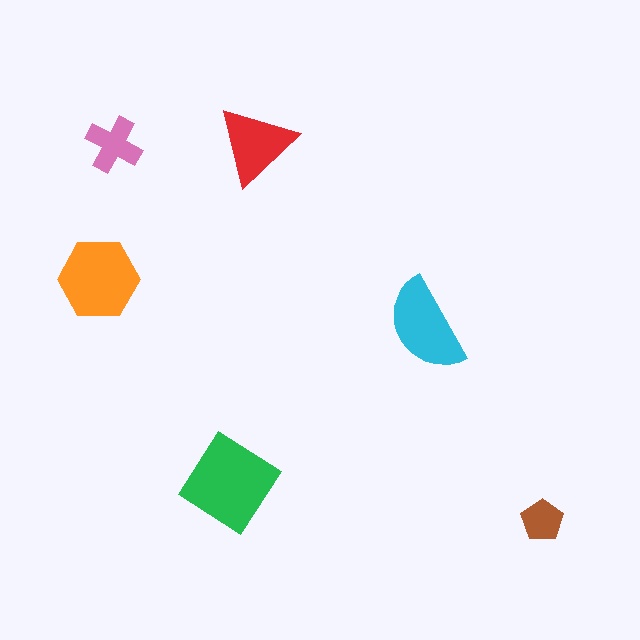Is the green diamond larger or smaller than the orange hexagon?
Larger.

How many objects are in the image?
There are 6 objects in the image.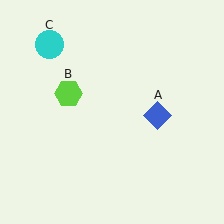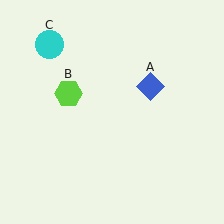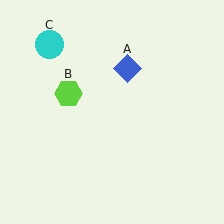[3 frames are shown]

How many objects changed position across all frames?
1 object changed position: blue diamond (object A).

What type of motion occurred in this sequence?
The blue diamond (object A) rotated counterclockwise around the center of the scene.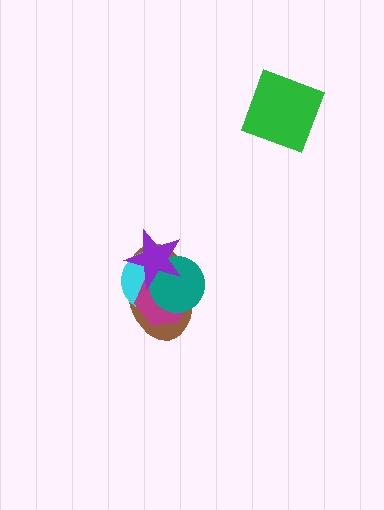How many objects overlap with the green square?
0 objects overlap with the green square.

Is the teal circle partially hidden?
Yes, it is partially covered by another shape.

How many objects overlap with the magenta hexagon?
4 objects overlap with the magenta hexagon.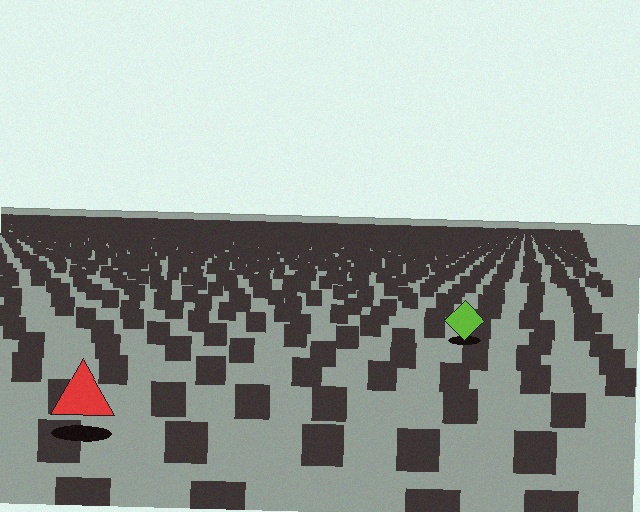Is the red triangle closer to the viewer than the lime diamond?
Yes. The red triangle is closer — you can tell from the texture gradient: the ground texture is coarser near it.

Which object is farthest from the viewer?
The lime diamond is farthest from the viewer. It appears smaller and the ground texture around it is denser.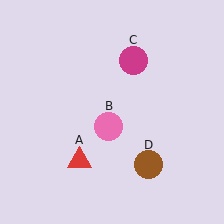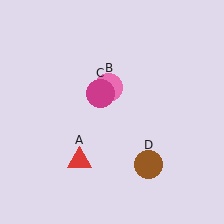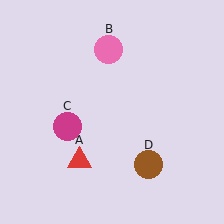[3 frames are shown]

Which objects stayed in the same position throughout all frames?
Red triangle (object A) and brown circle (object D) remained stationary.